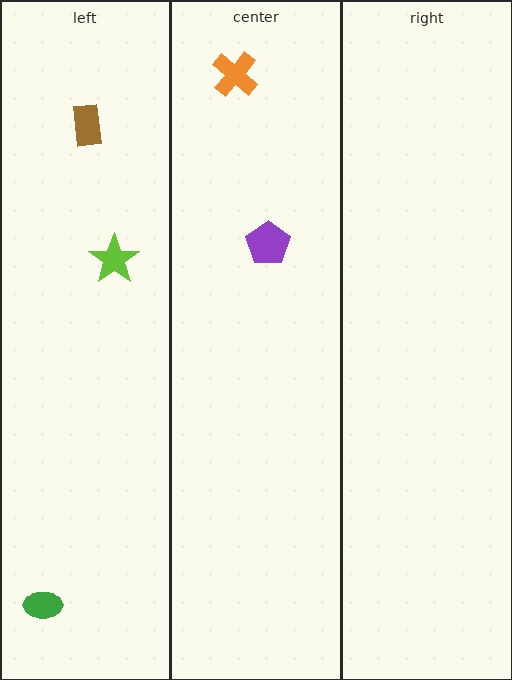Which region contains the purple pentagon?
The center region.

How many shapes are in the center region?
2.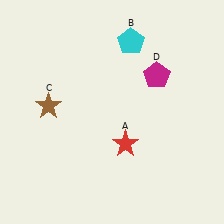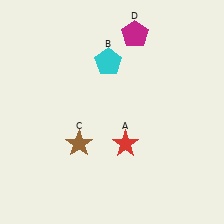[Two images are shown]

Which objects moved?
The objects that moved are: the cyan pentagon (B), the brown star (C), the magenta pentagon (D).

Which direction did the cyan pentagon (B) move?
The cyan pentagon (B) moved left.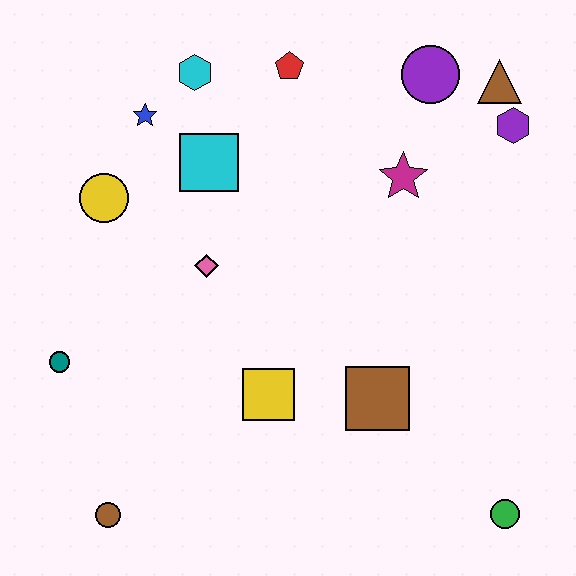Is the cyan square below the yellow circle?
No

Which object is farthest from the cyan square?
The green circle is farthest from the cyan square.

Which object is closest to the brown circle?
The teal circle is closest to the brown circle.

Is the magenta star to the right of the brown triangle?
No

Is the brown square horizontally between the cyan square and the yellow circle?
No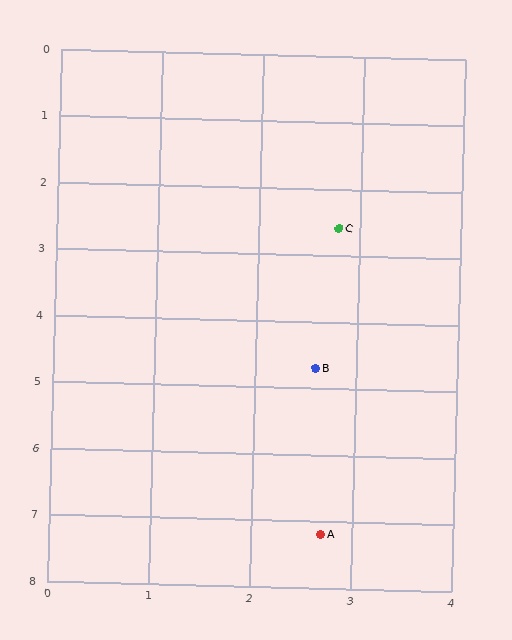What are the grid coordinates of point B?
Point B is at approximately (2.6, 4.7).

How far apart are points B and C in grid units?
Points B and C are about 2.1 grid units apart.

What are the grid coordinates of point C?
Point C is at approximately (2.8, 2.6).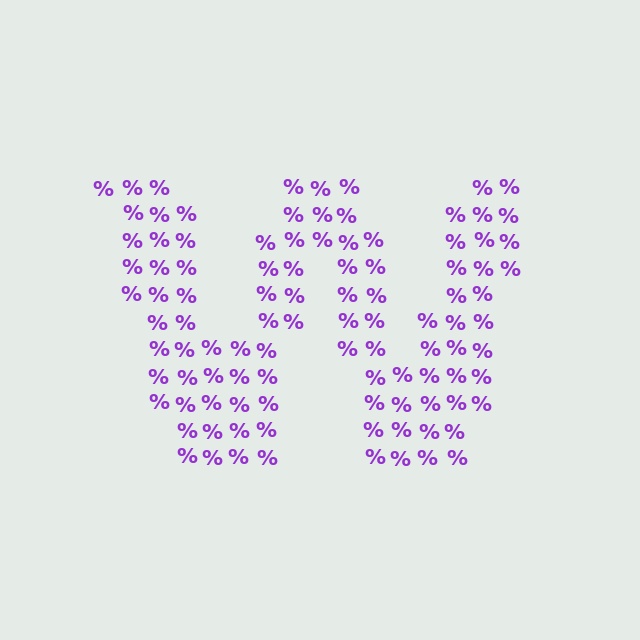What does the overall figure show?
The overall figure shows the letter W.